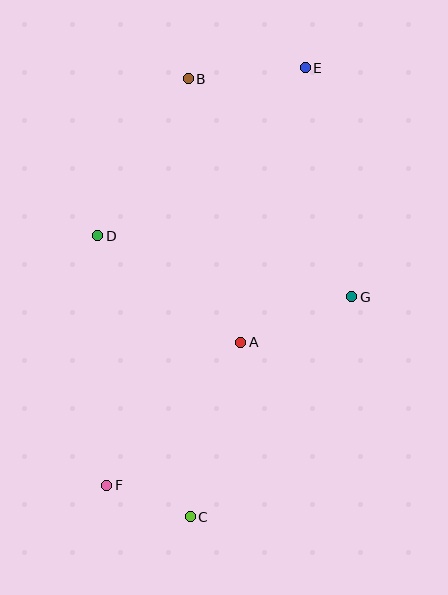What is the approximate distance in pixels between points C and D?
The distance between C and D is approximately 296 pixels.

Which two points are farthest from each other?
Points C and E are farthest from each other.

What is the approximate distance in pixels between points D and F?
The distance between D and F is approximately 250 pixels.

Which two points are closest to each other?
Points C and F are closest to each other.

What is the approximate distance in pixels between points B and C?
The distance between B and C is approximately 438 pixels.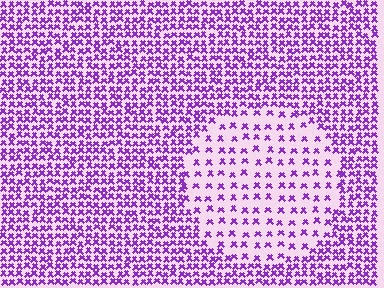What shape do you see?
I see a circle.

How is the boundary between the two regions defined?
The boundary is defined by a change in element density (approximately 2.4x ratio). All elements are the same color, size, and shape.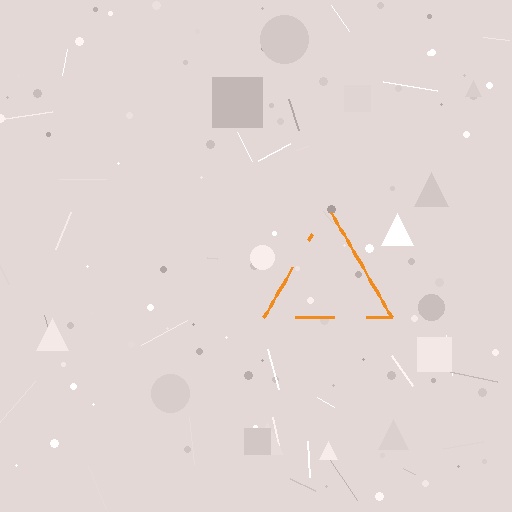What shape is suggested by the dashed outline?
The dashed outline suggests a triangle.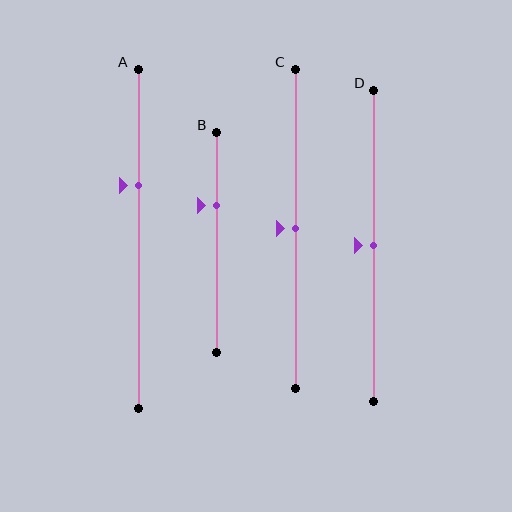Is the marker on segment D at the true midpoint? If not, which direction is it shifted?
Yes, the marker on segment D is at the true midpoint.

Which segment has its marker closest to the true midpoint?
Segment C has its marker closest to the true midpoint.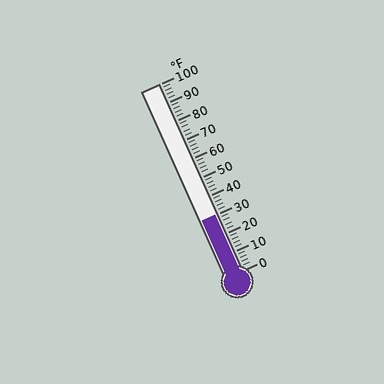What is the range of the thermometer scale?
The thermometer scale ranges from 0°F to 100°F.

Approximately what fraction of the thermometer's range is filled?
The thermometer is filled to approximately 30% of its range.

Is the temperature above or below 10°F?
The temperature is above 10°F.